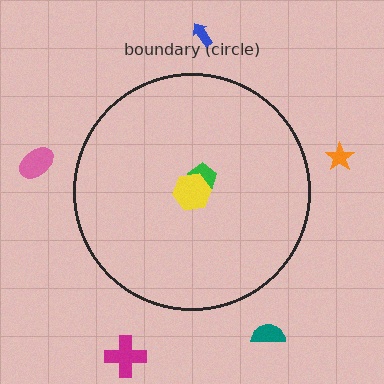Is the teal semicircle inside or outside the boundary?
Outside.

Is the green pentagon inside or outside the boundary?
Inside.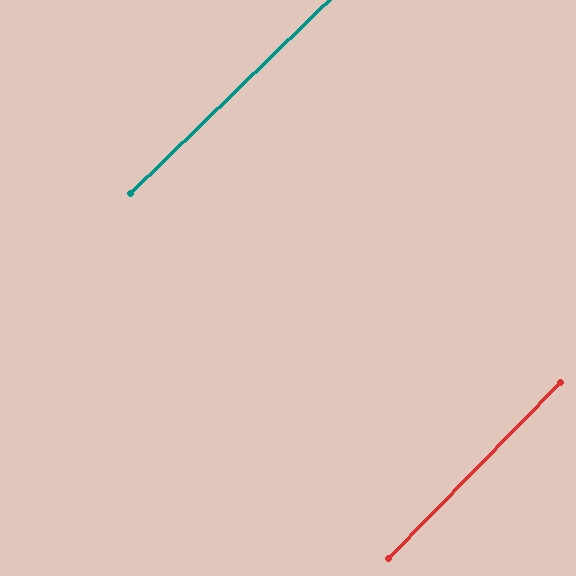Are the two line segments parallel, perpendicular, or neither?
Parallel — their directions differ by only 1.3°.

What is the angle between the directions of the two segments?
Approximately 1 degree.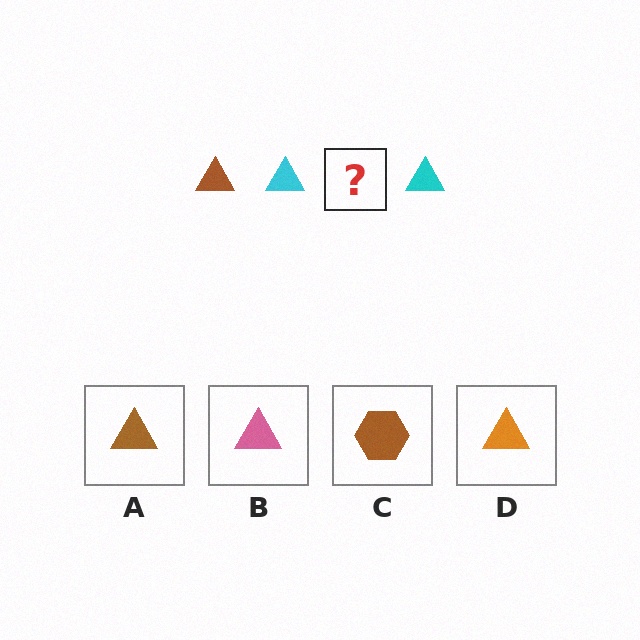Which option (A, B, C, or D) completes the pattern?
A.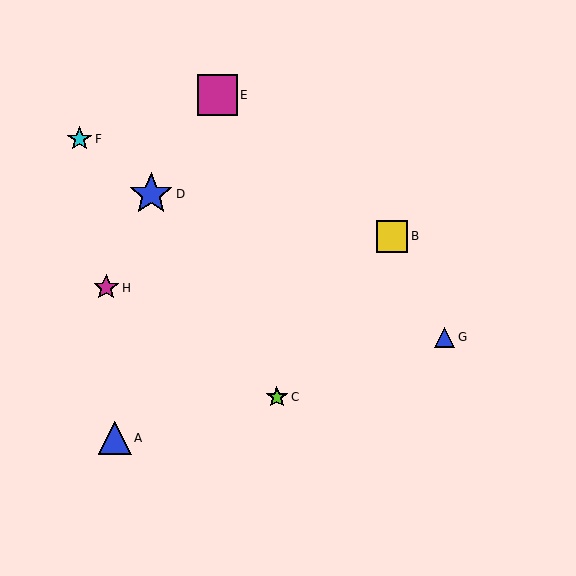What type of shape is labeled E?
Shape E is a magenta square.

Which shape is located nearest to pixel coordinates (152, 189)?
The blue star (labeled D) at (151, 194) is nearest to that location.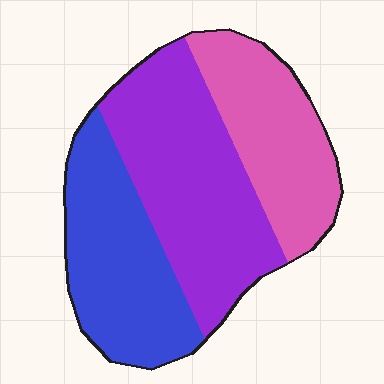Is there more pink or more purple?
Purple.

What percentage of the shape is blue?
Blue covers around 30% of the shape.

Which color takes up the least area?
Pink, at roughly 30%.